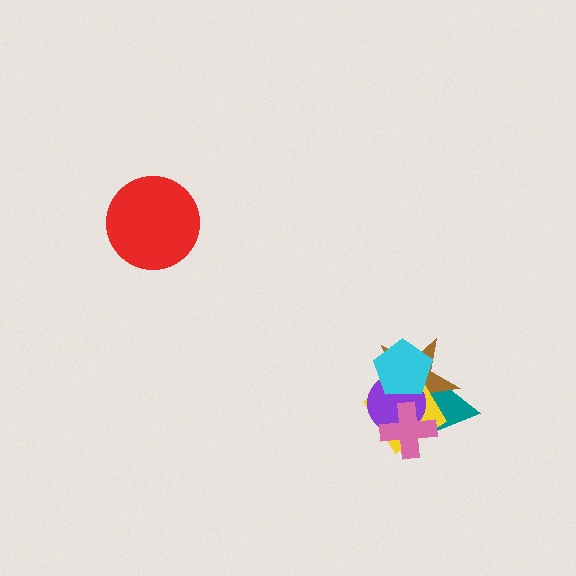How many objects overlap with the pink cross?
4 objects overlap with the pink cross.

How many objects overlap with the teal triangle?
5 objects overlap with the teal triangle.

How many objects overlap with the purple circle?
5 objects overlap with the purple circle.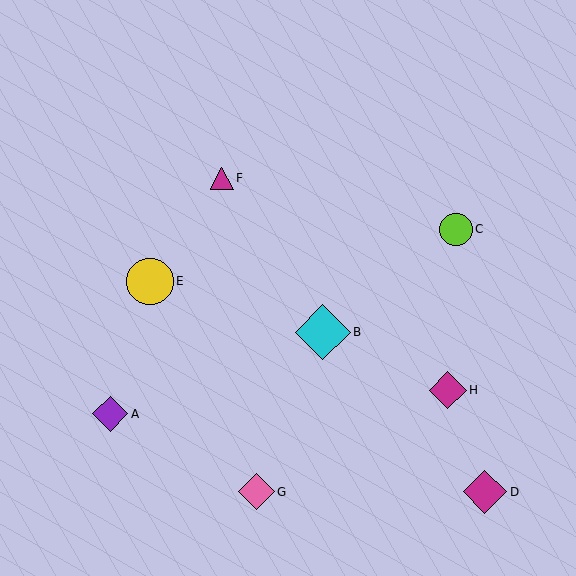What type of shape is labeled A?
Shape A is a purple diamond.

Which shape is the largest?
The cyan diamond (labeled B) is the largest.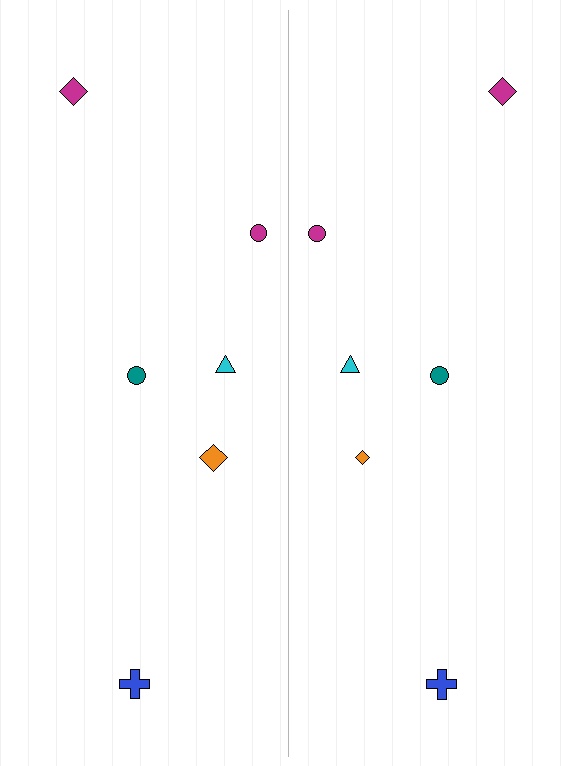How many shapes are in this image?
There are 12 shapes in this image.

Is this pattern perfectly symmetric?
No, the pattern is not perfectly symmetric. The orange diamond on the right side has a different size than its mirror counterpart.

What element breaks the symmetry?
The orange diamond on the right side has a different size than its mirror counterpart.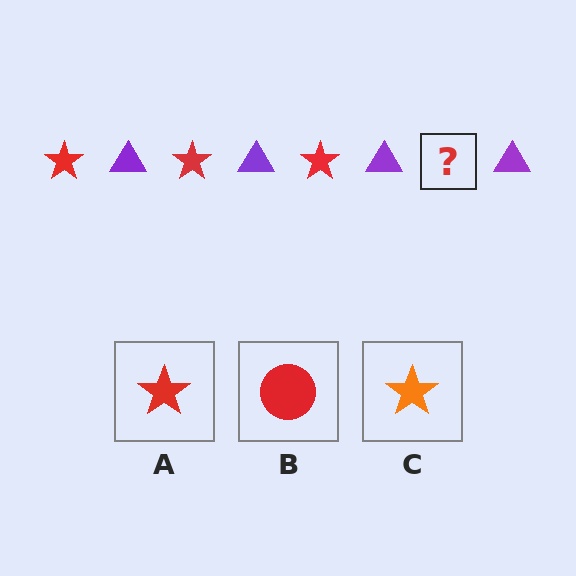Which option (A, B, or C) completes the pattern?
A.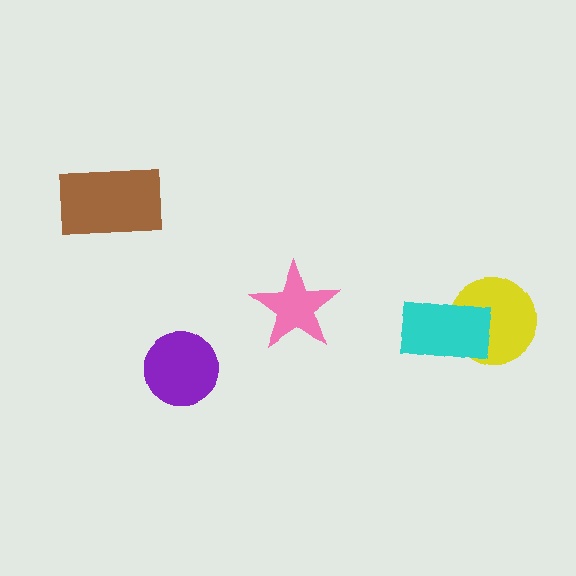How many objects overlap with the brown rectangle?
0 objects overlap with the brown rectangle.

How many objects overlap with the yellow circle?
1 object overlaps with the yellow circle.